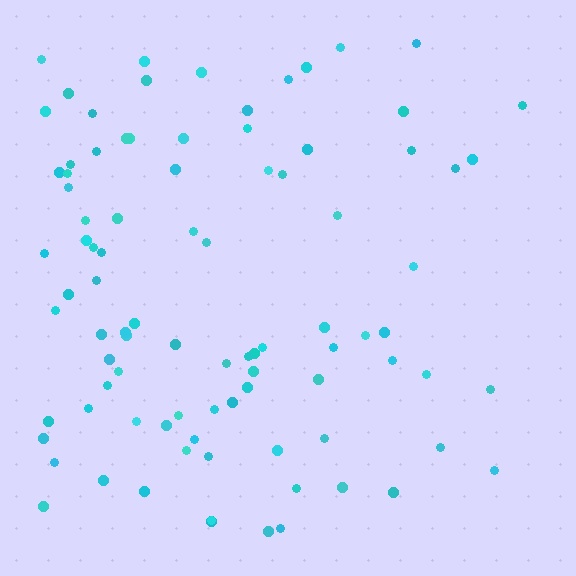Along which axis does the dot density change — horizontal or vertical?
Horizontal.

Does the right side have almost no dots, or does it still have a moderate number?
Still a moderate number, just noticeably fewer than the left.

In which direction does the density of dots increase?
From right to left, with the left side densest.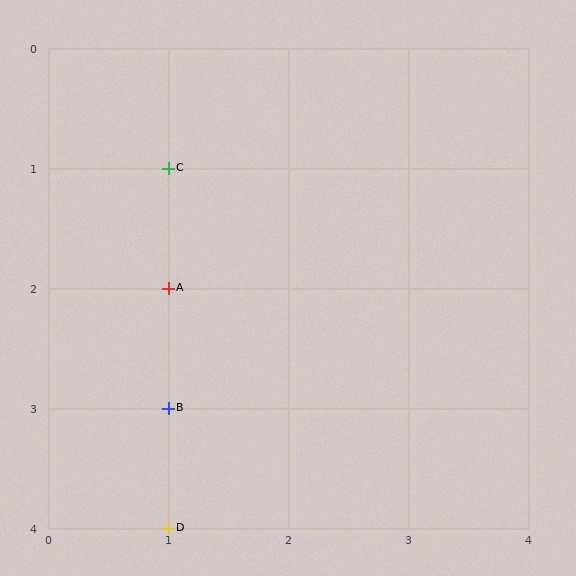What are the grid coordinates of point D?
Point D is at grid coordinates (1, 4).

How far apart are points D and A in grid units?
Points D and A are 2 rows apart.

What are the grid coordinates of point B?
Point B is at grid coordinates (1, 3).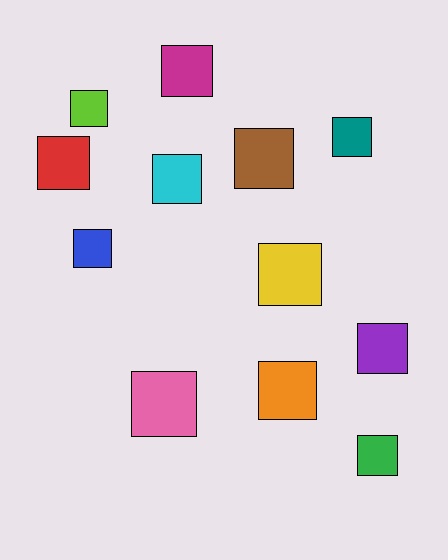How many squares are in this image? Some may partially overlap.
There are 12 squares.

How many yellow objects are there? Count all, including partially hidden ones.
There is 1 yellow object.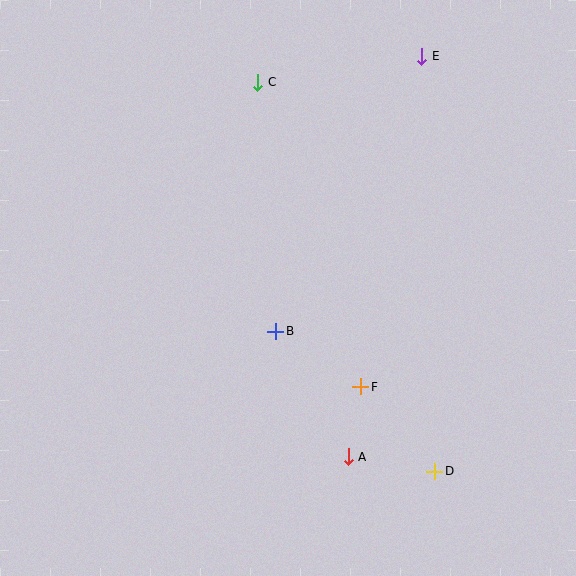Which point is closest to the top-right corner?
Point E is closest to the top-right corner.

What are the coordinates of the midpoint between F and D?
The midpoint between F and D is at (398, 429).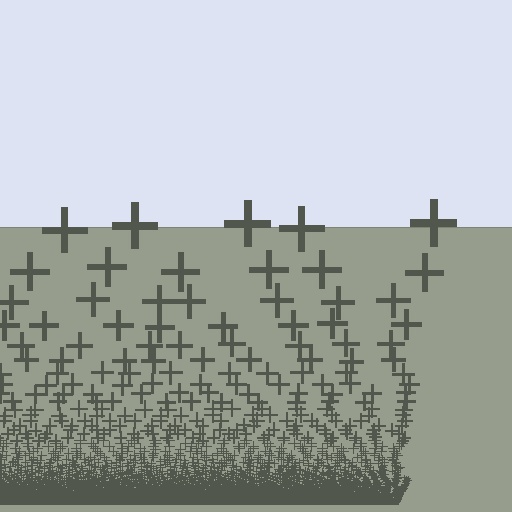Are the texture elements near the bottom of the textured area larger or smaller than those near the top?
Smaller. The gradient is inverted — elements near the bottom are smaller and denser.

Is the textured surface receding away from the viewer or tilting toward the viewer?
The surface appears to tilt toward the viewer. Texture elements get larger and sparser toward the top.